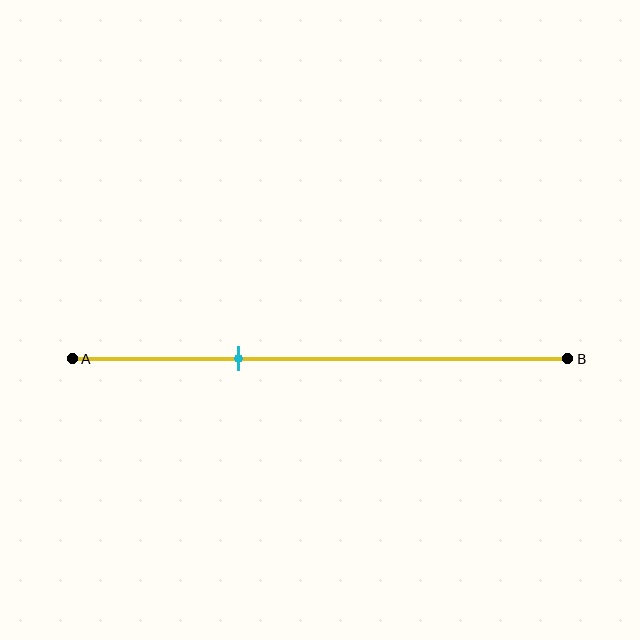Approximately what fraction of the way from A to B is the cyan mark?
The cyan mark is approximately 35% of the way from A to B.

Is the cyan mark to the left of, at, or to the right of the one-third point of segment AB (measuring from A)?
The cyan mark is approximately at the one-third point of segment AB.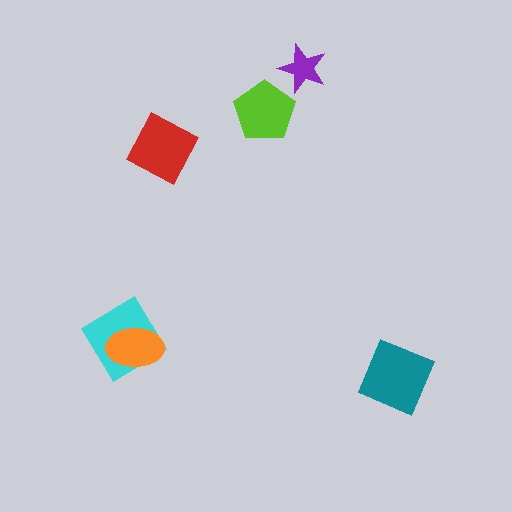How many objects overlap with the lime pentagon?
0 objects overlap with the lime pentagon.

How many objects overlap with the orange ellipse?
1 object overlaps with the orange ellipse.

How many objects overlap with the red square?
0 objects overlap with the red square.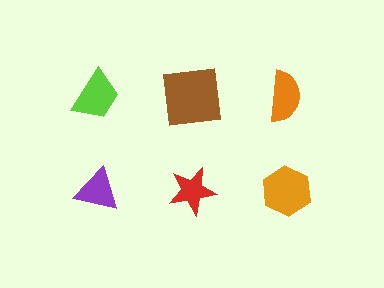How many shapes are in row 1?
3 shapes.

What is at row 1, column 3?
An orange semicircle.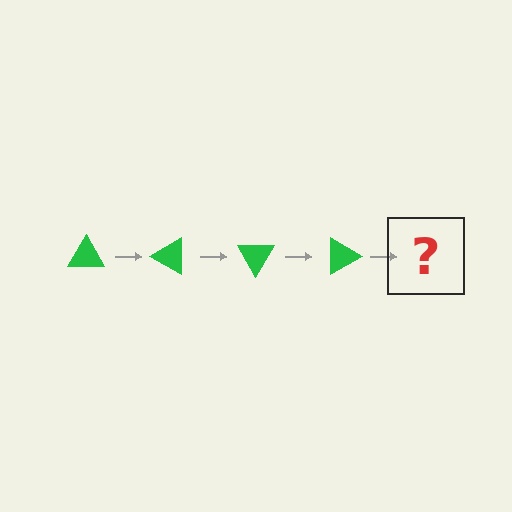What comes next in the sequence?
The next element should be a green triangle rotated 120 degrees.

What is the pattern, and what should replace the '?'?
The pattern is that the triangle rotates 30 degrees each step. The '?' should be a green triangle rotated 120 degrees.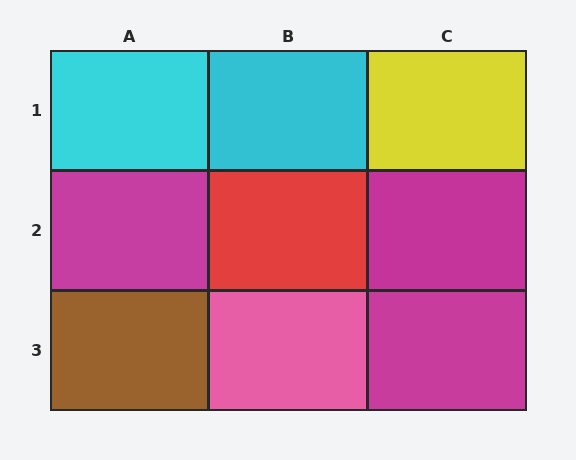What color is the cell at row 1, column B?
Cyan.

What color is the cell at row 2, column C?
Magenta.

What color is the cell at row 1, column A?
Cyan.